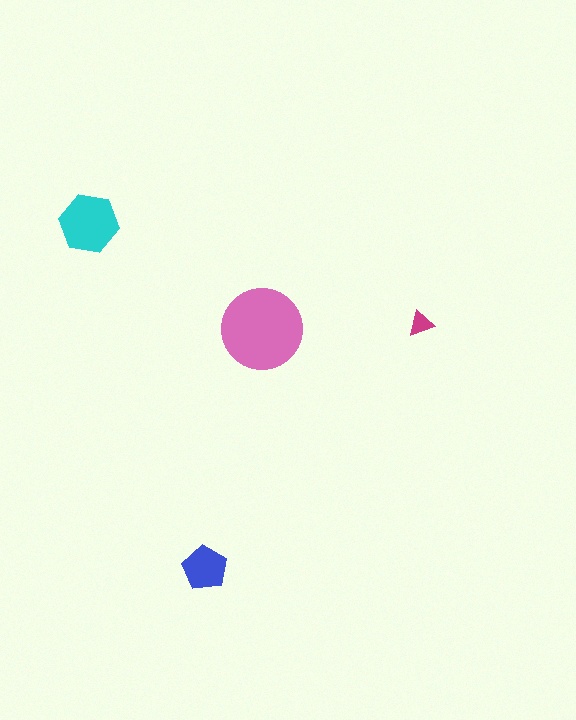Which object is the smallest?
The magenta triangle.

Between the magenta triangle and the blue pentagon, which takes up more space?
The blue pentagon.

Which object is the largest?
The pink circle.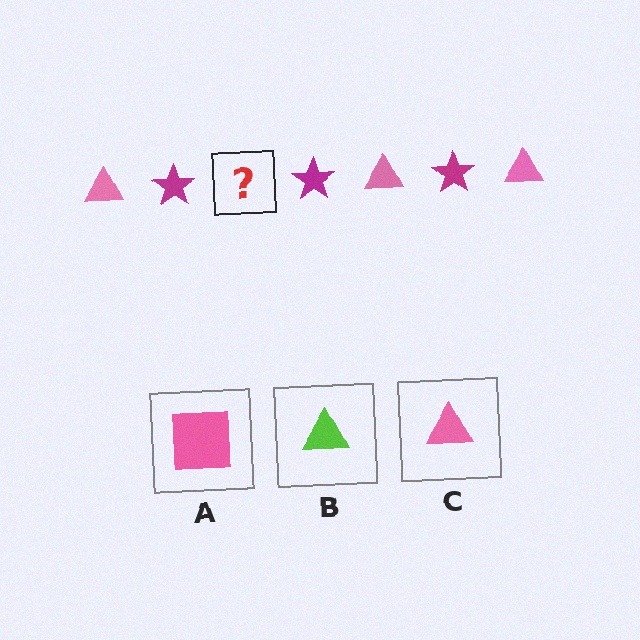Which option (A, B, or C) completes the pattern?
C.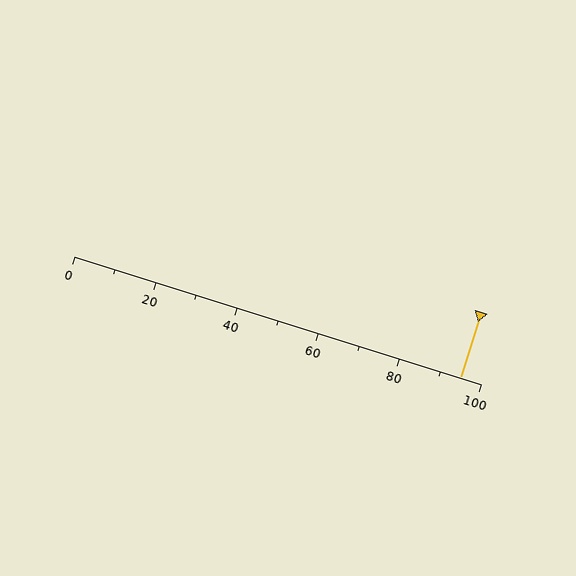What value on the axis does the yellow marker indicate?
The marker indicates approximately 95.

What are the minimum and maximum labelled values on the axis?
The axis runs from 0 to 100.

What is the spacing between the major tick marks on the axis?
The major ticks are spaced 20 apart.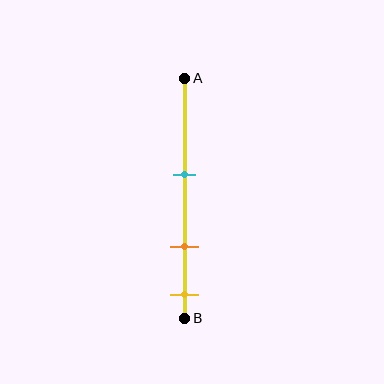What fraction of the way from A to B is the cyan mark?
The cyan mark is approximately 40% (0.4) of the way from A to B.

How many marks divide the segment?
There are 3 marks dividing the segment.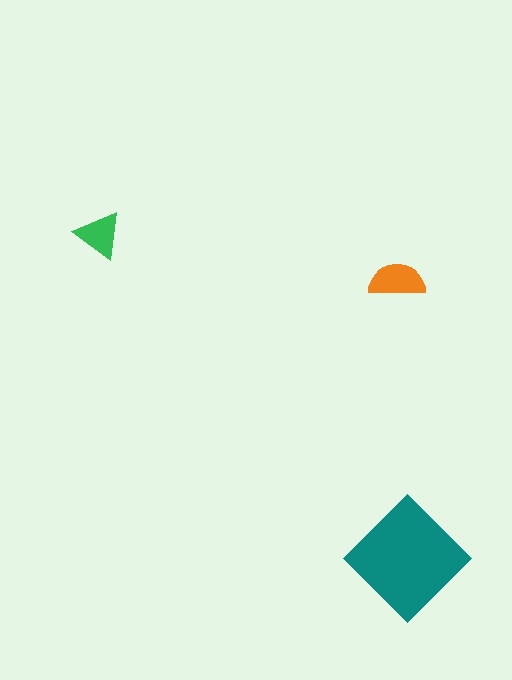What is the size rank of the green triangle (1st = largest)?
3rd.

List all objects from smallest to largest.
The green triangle, the orange semicircle, the teal diamond.